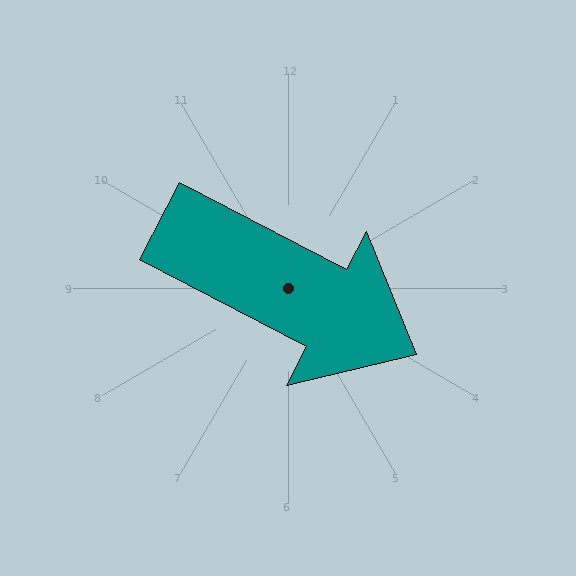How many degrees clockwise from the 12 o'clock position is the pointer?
Approximately 118 degrees.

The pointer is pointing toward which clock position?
Roughly 4 o'clock.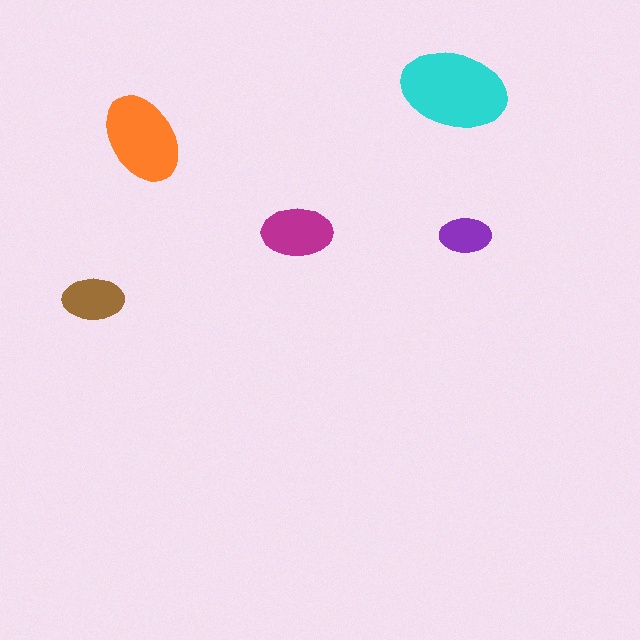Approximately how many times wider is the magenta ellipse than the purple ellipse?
About 1.5 times wider.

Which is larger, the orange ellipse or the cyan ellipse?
The cyan one.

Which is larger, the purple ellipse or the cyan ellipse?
The cyan one.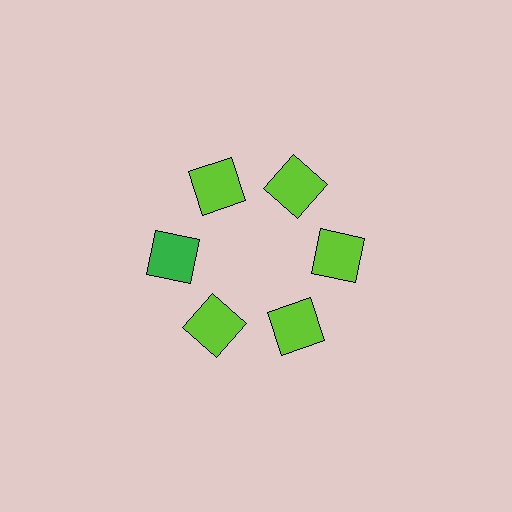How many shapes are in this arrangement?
There are 6 shapes arranged in a ring pattern.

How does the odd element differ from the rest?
It has a different color: green instead of lime.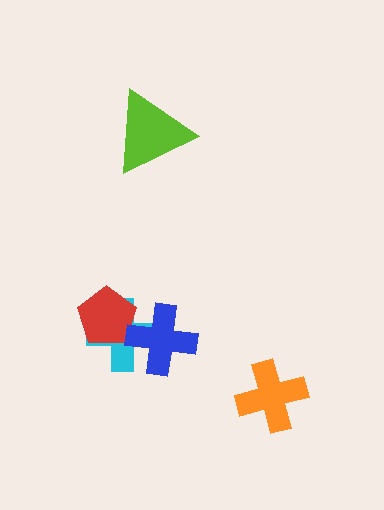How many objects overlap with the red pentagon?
2 objects overlap with the red pentagon.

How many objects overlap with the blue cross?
2 objects overlap with the blue cross.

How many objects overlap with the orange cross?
0 objects overlap with the orange cross.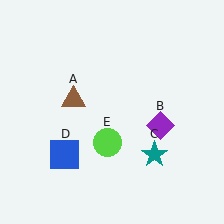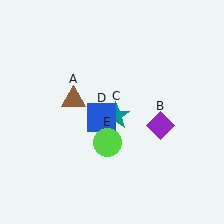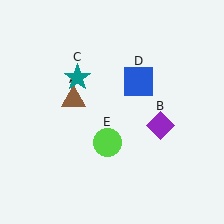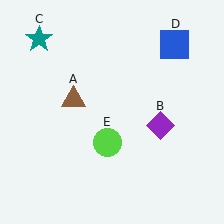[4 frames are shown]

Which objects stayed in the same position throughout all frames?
Brown triangle (object A) and purple diamond (object B) and lime circle (object E) remained stationary.